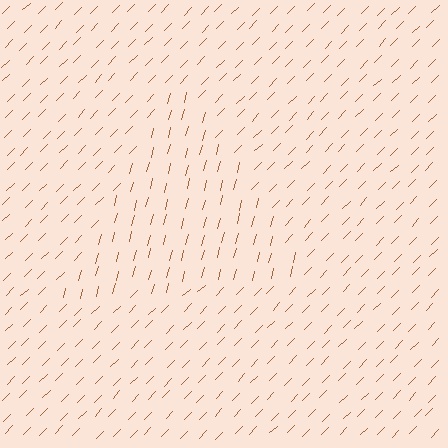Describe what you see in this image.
The image is filled with small brown line segments. A triangle region in the image has lines oriented differently from the surrounding lines, creating a visible texture boundary.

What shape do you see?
I see a triangle.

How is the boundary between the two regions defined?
The boundary is defined purely by a change in line orientation (approximately 30 degrees difference). All lines are the same color and thickness.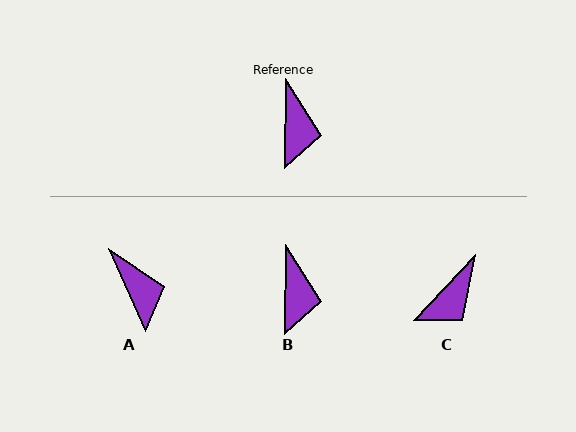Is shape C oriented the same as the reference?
No, it is off by about 43 degrees.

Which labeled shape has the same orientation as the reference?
B.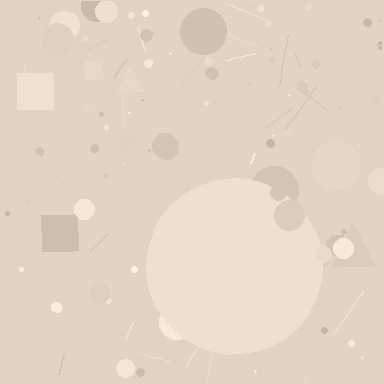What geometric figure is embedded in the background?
A circle is embedded in the background.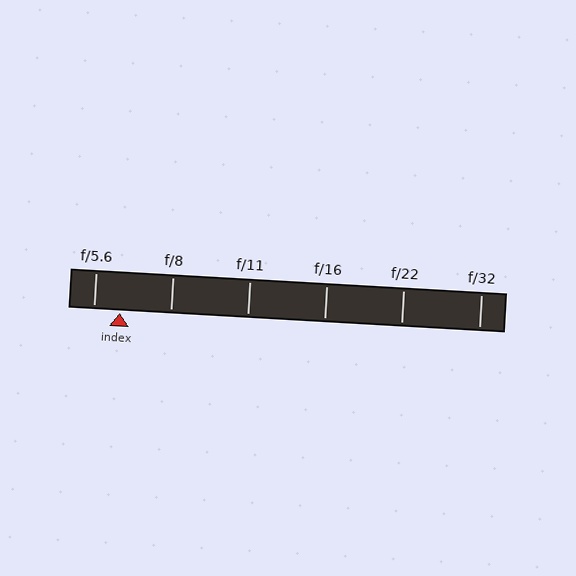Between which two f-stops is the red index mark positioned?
The index mark is between f/5.6 and f/8.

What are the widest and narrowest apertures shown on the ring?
The widest aperture shown is f/5.6 and the narrowest is f/32.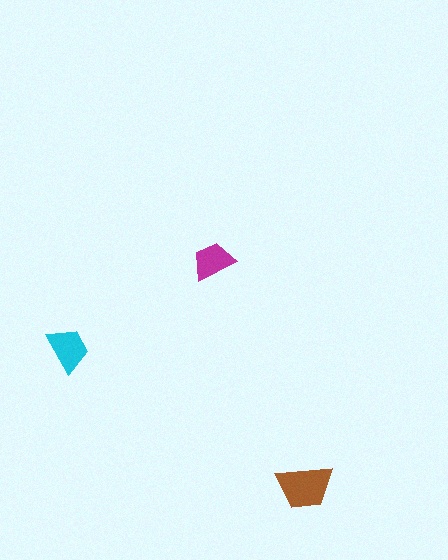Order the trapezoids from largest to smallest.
the brown one, the cyan one, the magenta one.